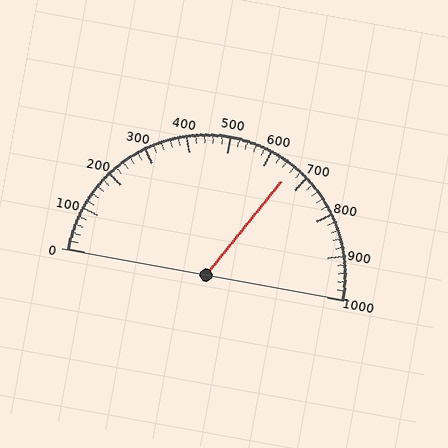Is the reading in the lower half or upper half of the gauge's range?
The reading is in the upper half of the range (0 to 1000).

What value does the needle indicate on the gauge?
The needle indicates approximately 660.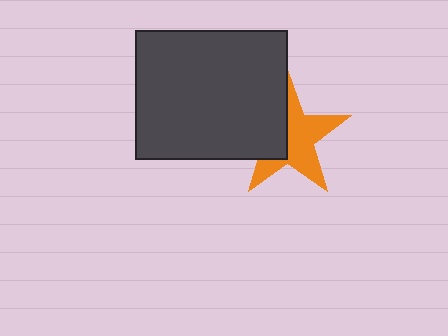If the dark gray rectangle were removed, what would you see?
You would see the complete orange star.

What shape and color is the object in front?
The object in front is a dark gray rectangle.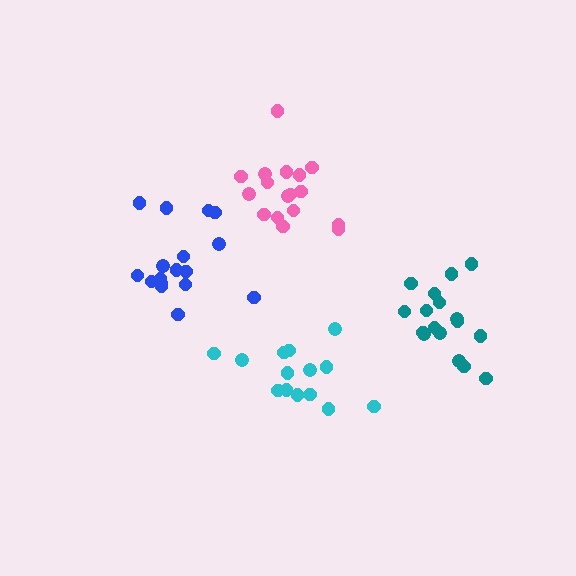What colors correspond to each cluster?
The clusters are colored: cyan, blue, pink, teal.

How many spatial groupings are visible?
There are 4 spatial groupings.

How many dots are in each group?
Group 1: 14 dots, Group 2: 17 dots, Group 3: 17 dots, Group 4: 17 dots (65 total).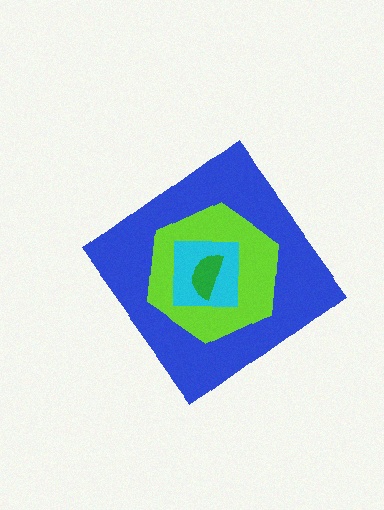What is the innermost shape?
The green semicircle.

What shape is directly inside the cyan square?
The green semicircle.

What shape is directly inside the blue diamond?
The lime hexagon.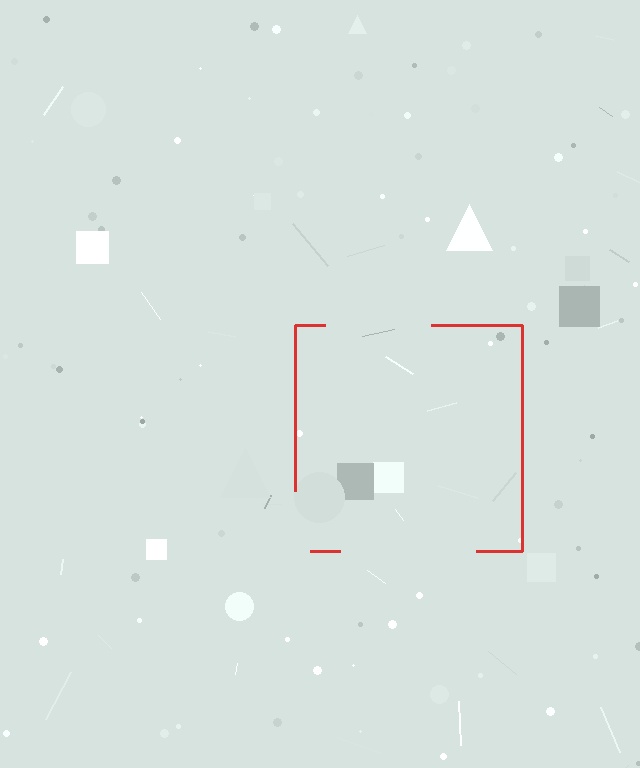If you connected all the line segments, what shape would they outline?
They would outline a square.